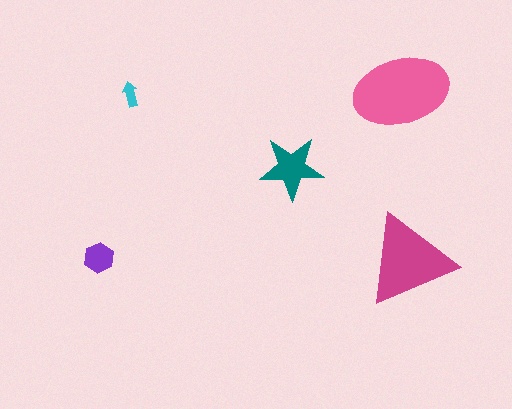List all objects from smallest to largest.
The cyan arrow, the purple hexagon, the teal star, the magenta triangle, the pink ellipse.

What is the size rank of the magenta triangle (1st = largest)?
2nd.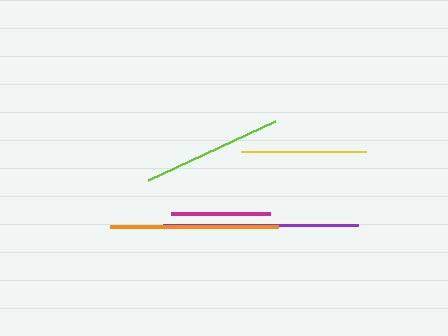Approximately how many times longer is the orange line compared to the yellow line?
The orange line is approximately 1.3 times the length of the yellow line.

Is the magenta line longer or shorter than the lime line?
The lime line is longer than the magenta line.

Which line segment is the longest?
The purple line is the longest at approximately 196 pixels.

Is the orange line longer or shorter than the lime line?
The orange line is longer than the lime line.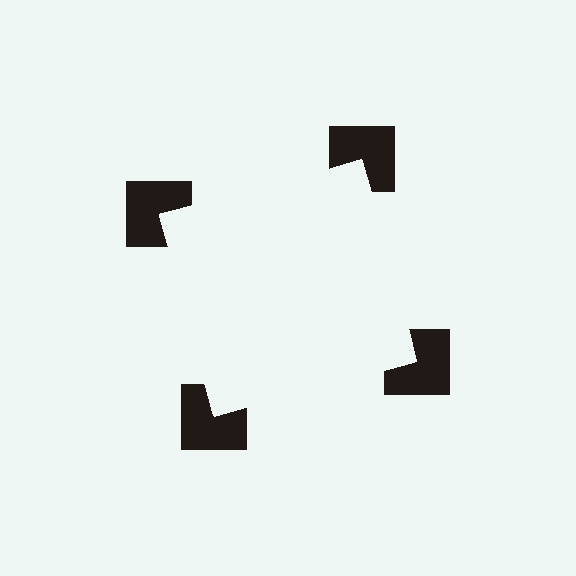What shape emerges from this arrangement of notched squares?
An illusory square — its edges are inferred from the aligned wedge cuts in the notched squares, not physically drawn.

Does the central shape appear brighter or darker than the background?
It typically appears slightly brighter than the background, even though no actual brightness change is drawn.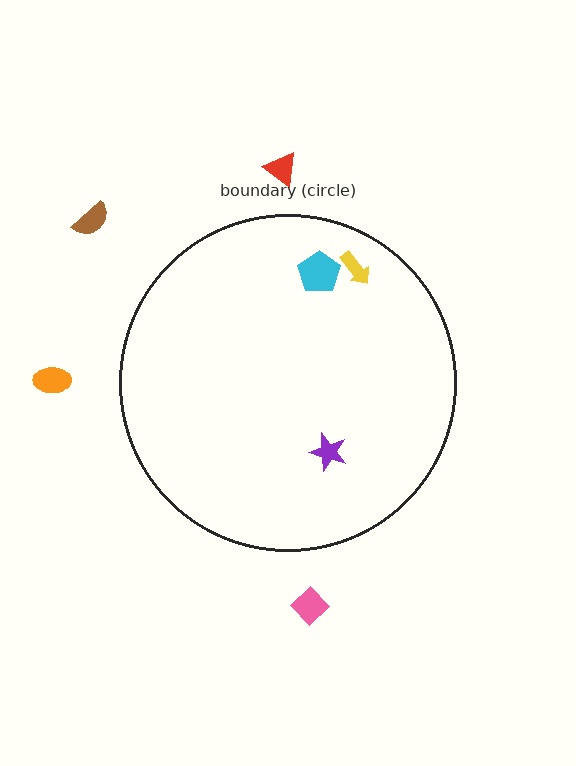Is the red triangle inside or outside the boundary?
Outside.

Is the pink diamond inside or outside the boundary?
Outside.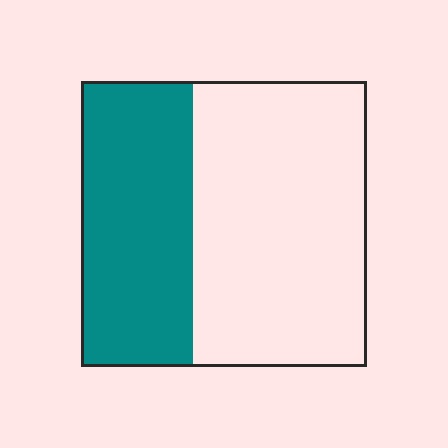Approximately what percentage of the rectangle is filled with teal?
Approximately 40%.